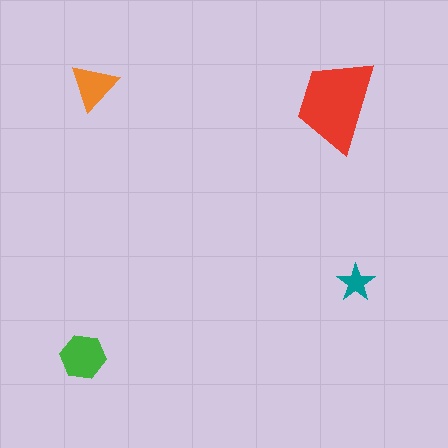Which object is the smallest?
The teal star.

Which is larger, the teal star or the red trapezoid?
The red trapezoid.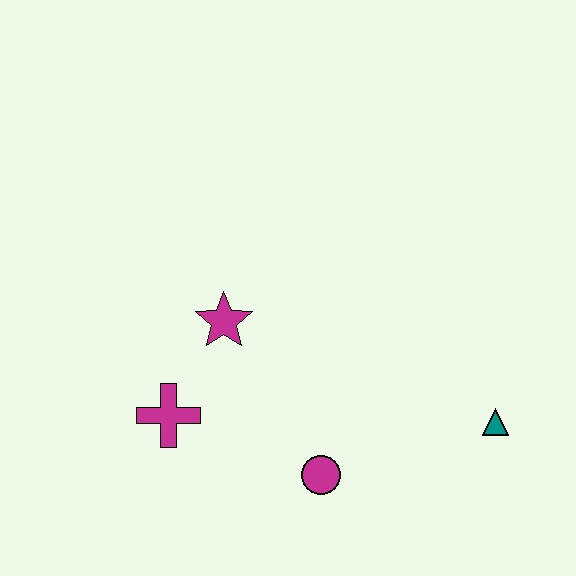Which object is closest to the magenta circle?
The magenta cross is closest to the magenta circle.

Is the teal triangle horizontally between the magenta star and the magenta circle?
No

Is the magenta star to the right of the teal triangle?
No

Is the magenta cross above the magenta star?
No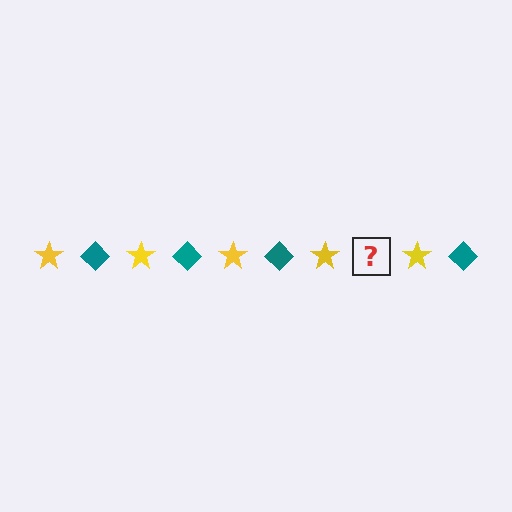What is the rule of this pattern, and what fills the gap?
The rule is that the pattern alternates between yellow star and teal diamond. The gap should be filled with a teal diamond.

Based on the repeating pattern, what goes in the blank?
The blank should be a teal diamond.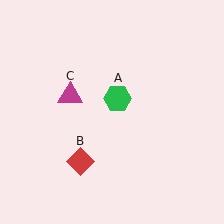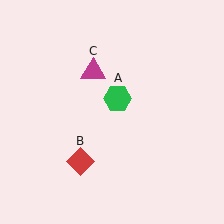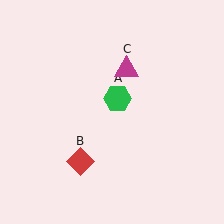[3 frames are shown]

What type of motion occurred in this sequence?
The magenta triangle (object C) rotated clockwise around the center of the scene.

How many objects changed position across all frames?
1 object changed position: magenta triangle (object C).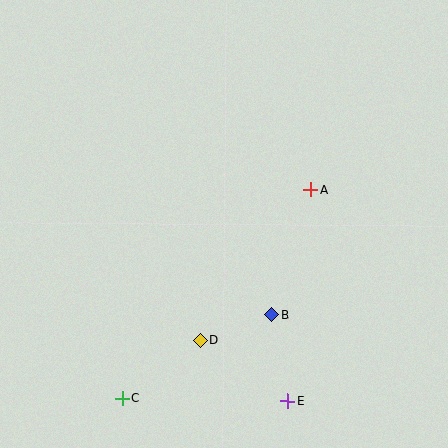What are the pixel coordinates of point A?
Point A is at (311, 189).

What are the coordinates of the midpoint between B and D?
The midpoint between B and D is at (236, 327).